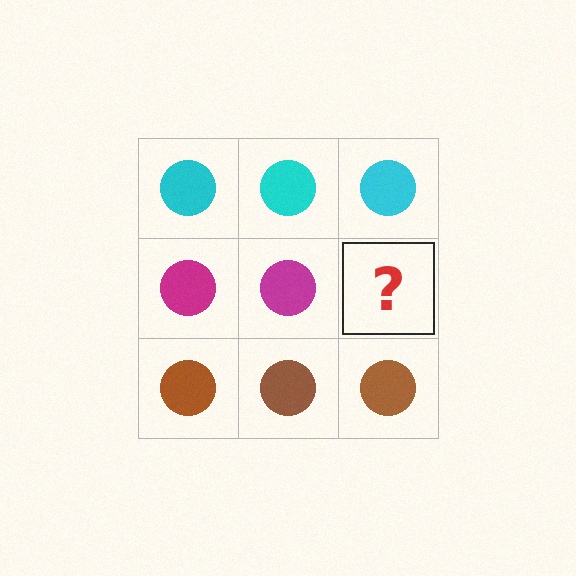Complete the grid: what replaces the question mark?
The question mark should be replaced with a magenta circle.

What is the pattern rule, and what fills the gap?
The rule is that each row has a consistent color. The gap should be filled with a magenta circle.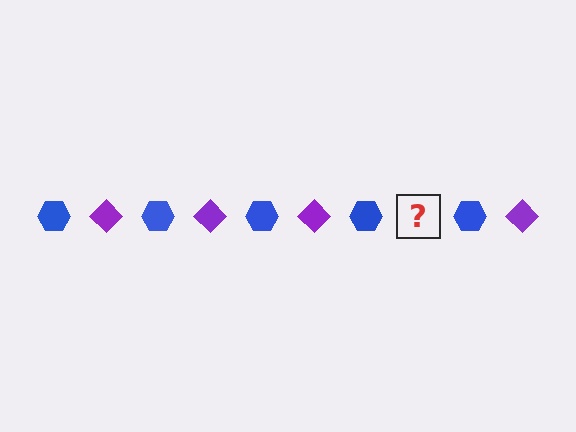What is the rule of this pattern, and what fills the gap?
The rule is that the pattern alternates between blue hexagon and purple diamond. The gap should be filled with a purple diamond.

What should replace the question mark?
The question mark should be replaced with a purple diamond.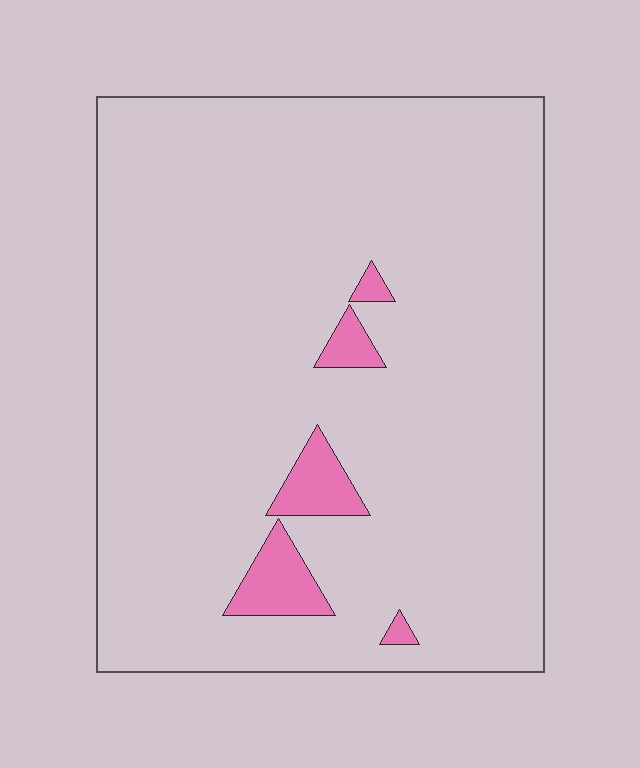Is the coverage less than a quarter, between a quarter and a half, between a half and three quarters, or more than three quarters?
Less than a quarter.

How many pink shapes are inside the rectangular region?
5.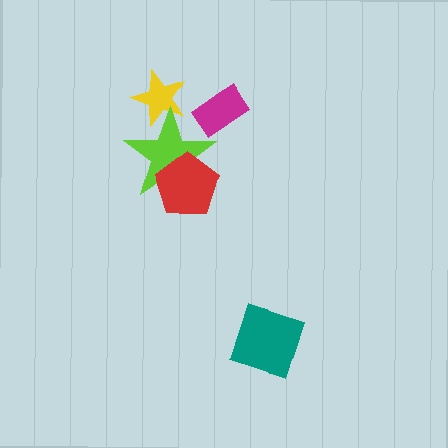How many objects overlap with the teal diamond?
0 objects overlap with the teal diamond.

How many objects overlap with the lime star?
2 objects overlap with the lime star.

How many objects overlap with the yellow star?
1 object overlaps with the yellow star.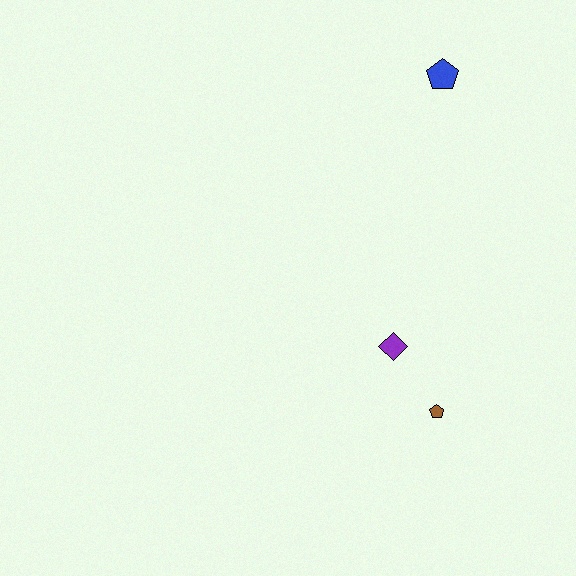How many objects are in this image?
There are 3 objects.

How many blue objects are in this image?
There is 1 blue object.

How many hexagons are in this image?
There are no hexagons.